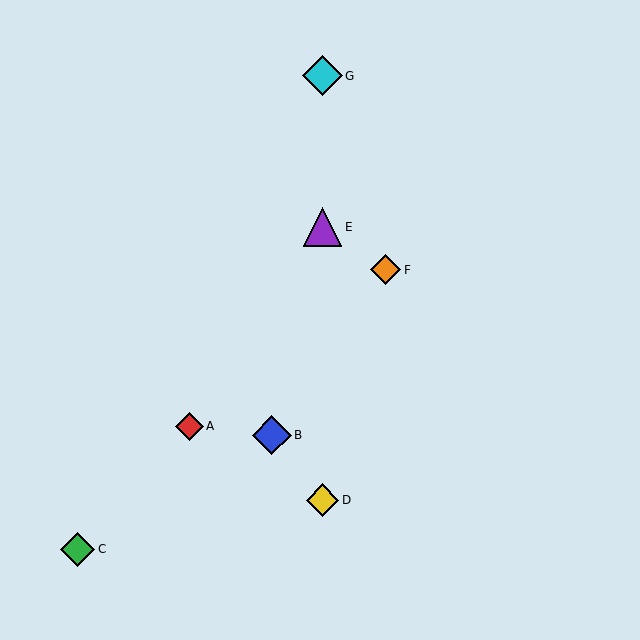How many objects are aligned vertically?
3 objects (D, E, G) are aligned vertically.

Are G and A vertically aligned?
No, G is at x≈322 and A is at x≈189.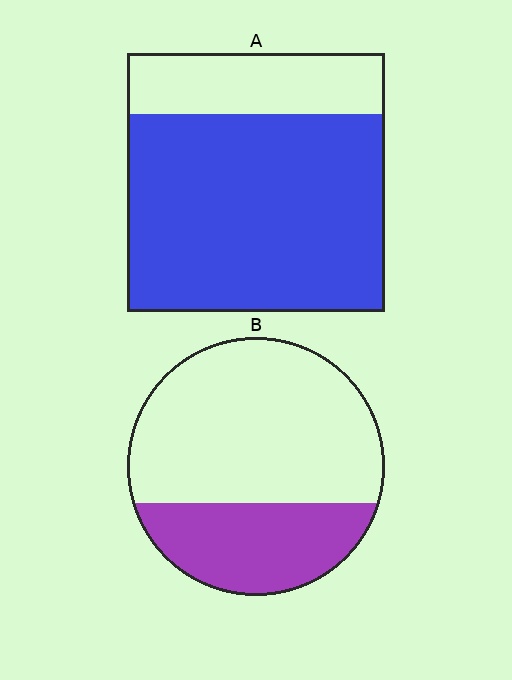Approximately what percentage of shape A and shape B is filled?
A is approximately 75% and B is approximately 30%.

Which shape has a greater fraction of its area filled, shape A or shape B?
Shape A.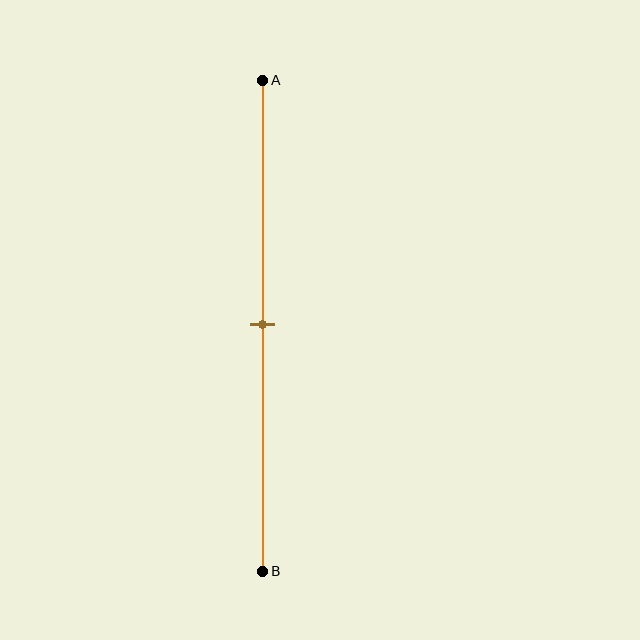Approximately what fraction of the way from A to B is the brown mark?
The brown mark is approximately 50% of the way from A to B.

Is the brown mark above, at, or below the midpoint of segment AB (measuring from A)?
The brown mark is approximately at the midpoint of segment AB.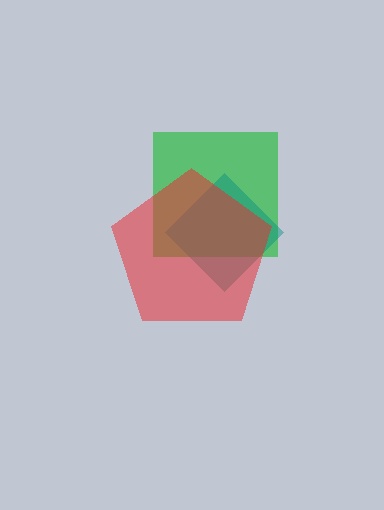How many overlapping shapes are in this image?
There are 3 overlapping shapes in the image.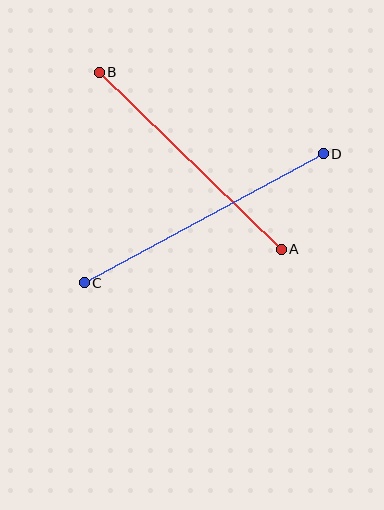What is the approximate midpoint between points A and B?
The midpoint is at approximately (190, 161) pixels.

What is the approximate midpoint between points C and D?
The midpoint is at approximately (204, 218) pixels.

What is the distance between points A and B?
The distance is approximately 254 pixels.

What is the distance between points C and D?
The distance is approximately 272 pixels.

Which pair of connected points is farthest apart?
Points C and D are farthest apart.